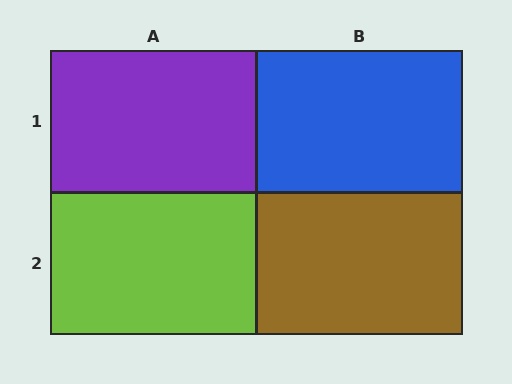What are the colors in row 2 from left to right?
Lime, brown.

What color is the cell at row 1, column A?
Purple.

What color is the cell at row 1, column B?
Blue.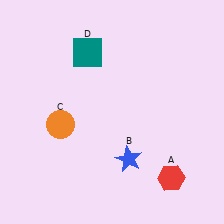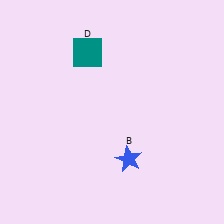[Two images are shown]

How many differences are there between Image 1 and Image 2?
There are 2 differences between the two images.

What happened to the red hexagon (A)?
The red hexagon (A) was removed in Image 2. It was in the bottom-right area of Image 1.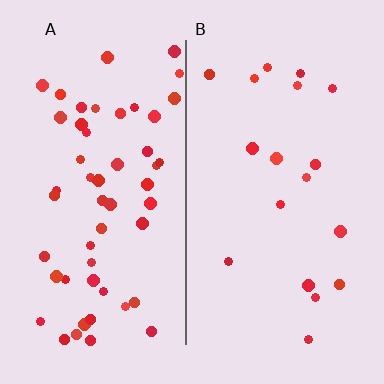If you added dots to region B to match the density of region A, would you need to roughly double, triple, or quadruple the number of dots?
Approximately triple.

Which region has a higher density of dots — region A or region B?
A (the left).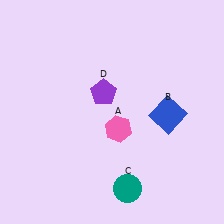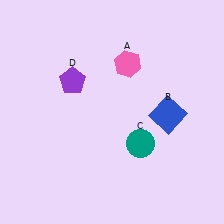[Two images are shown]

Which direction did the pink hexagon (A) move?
The pink hexagon (A) moved up.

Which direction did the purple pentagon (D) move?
The purple pentagon (D) moved left.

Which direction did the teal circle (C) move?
The teal circle (C) moved up.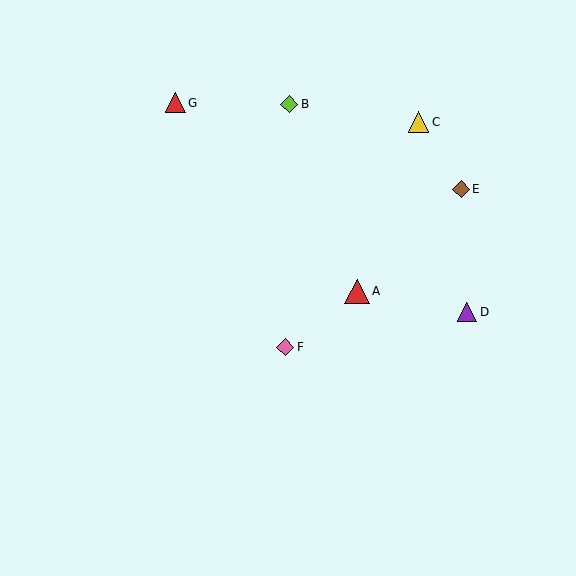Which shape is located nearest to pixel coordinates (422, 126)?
The yellow triangle (labeled C) at (419, 122) is nearest to that location.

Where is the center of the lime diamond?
The center of the lime diamond is at (289, 104).